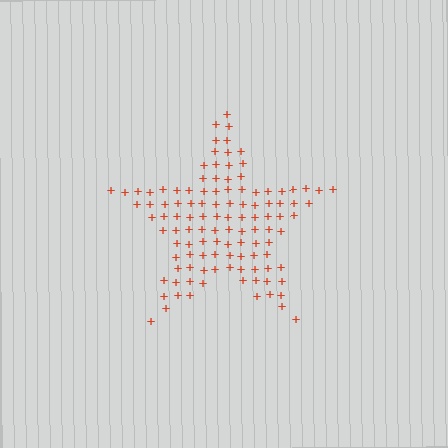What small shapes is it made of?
It is made of small plus signs.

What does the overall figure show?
The overall figure shows a star.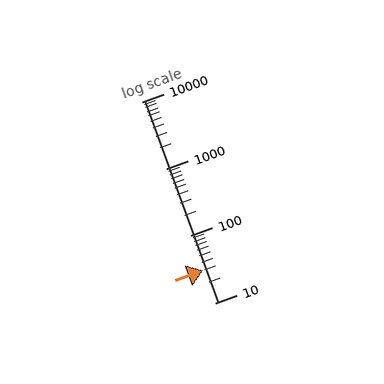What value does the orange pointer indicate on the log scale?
The pointer indicates approximately 30.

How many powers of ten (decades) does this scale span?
The scale spans 3 decades, from 10 to 10000.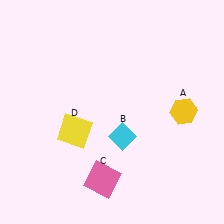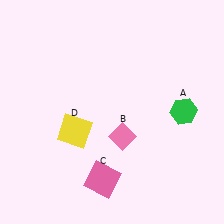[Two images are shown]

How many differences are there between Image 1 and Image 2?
There are 2 differences between the two images.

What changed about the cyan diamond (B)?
In Image 1, B is cyan. In Image 2, it changed to pink.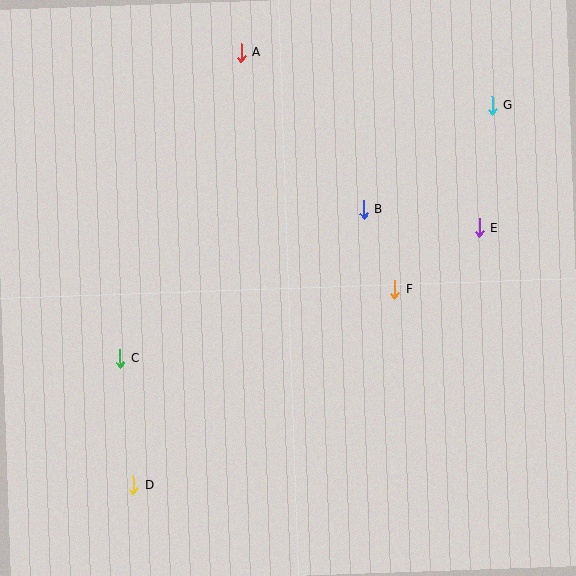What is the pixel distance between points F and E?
The distance between F and E is 104 pixels.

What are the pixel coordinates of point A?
Point A is at (241, 53).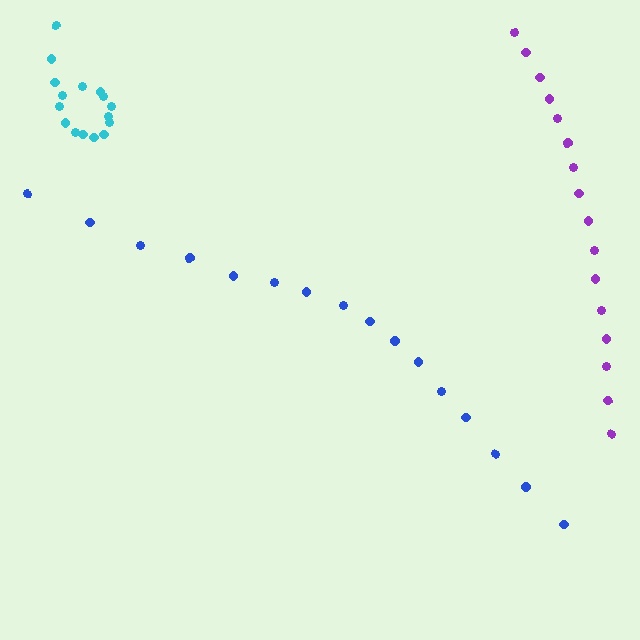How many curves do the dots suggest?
There are 3 distinct paths.